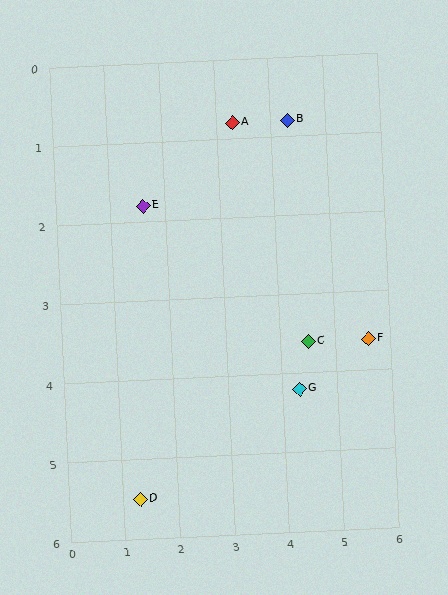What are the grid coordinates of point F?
Point F is at approximately (5.6, 3.6).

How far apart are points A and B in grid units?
Points A and B are about 1.0 grid units apart.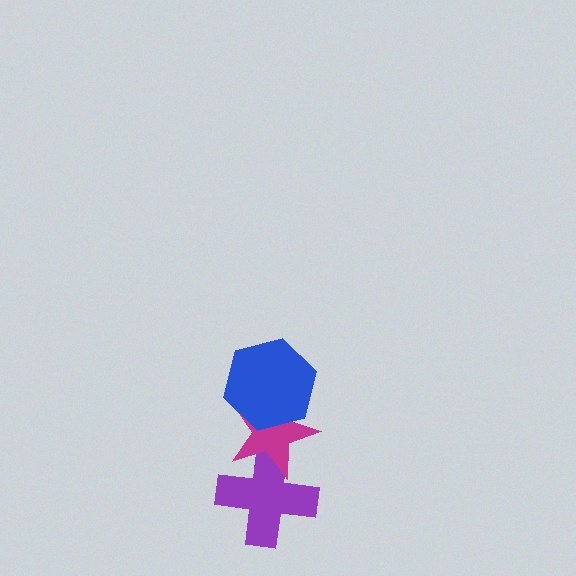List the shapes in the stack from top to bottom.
From top to bottom: the blue hexagon, the magenta star, the purple cross.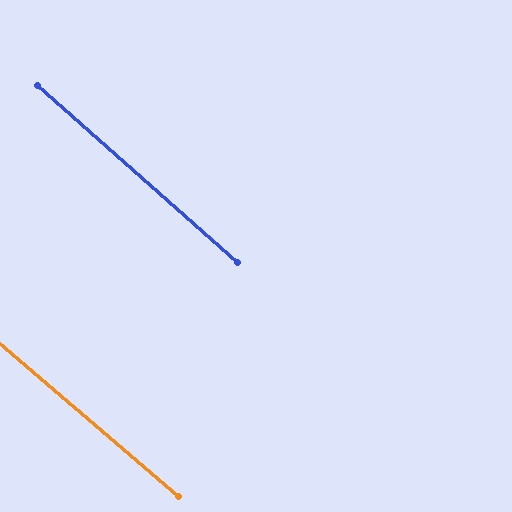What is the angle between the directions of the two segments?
Approximately 1 degree.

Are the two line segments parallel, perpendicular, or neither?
Parallel — their directions differ by only 1.1°.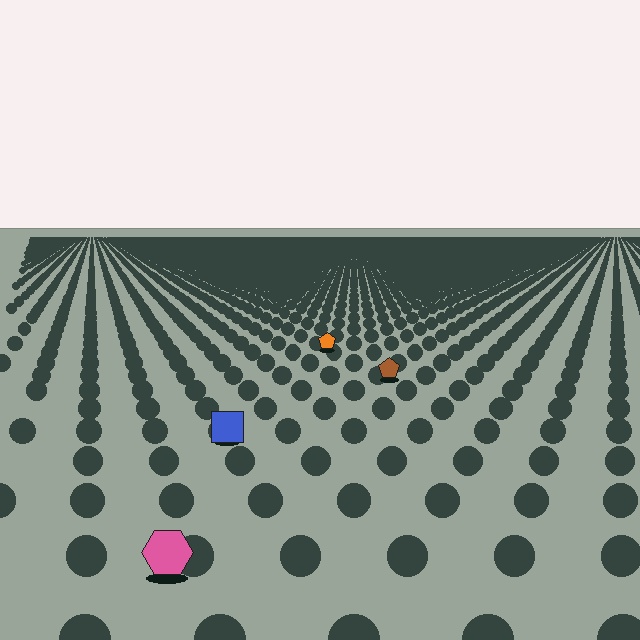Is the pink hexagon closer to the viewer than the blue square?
Yes. The pink hexagon is closer — you can tell from the texture gradient: the ground texture is coarser near it.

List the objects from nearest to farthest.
From nearest to farthest: the pink hexagon, the blue square, the brown pentagon, the orange pentagon.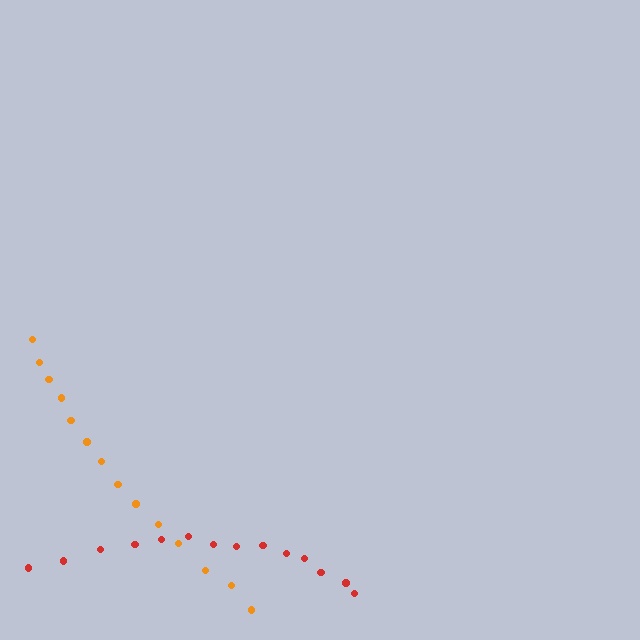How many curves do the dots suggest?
There are 2 distinct paths.